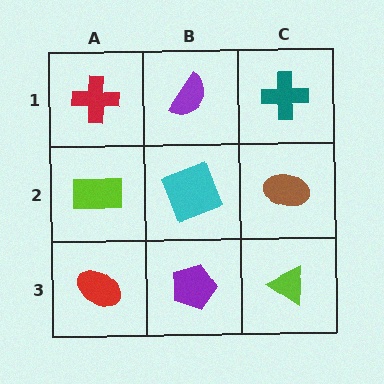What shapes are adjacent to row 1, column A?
A lime rectangle (row 2, column A), a purple semicircle (row 1, column B).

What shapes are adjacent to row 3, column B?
A cyan square (row 2, column B), a red ellipse (row 3, column A), a lime triangle (row 3, column C).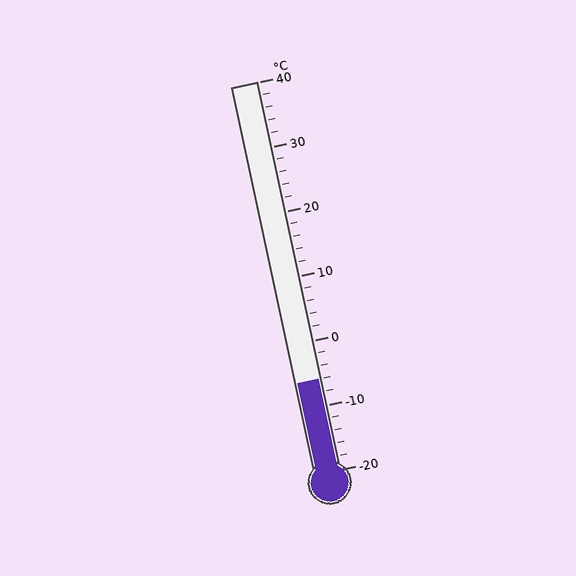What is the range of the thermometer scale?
The thermometer scale ranges from -20°C to 40°C.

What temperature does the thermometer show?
The thermometer shows approximately -6°C.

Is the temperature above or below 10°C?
The temperature is below 10°C.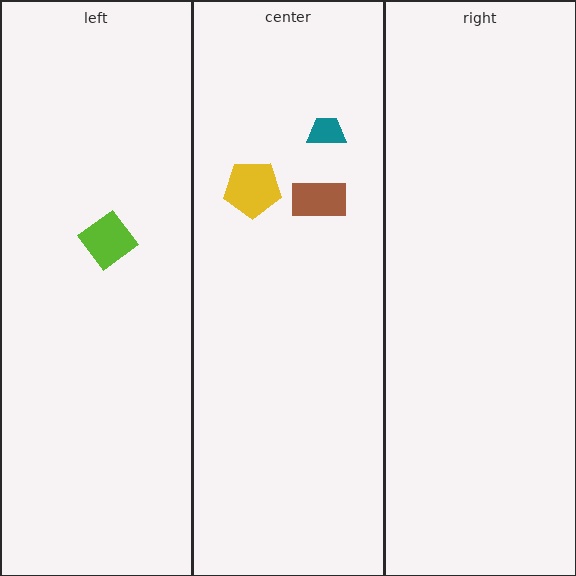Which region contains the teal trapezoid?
The center region.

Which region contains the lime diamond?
The left region.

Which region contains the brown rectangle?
The center region.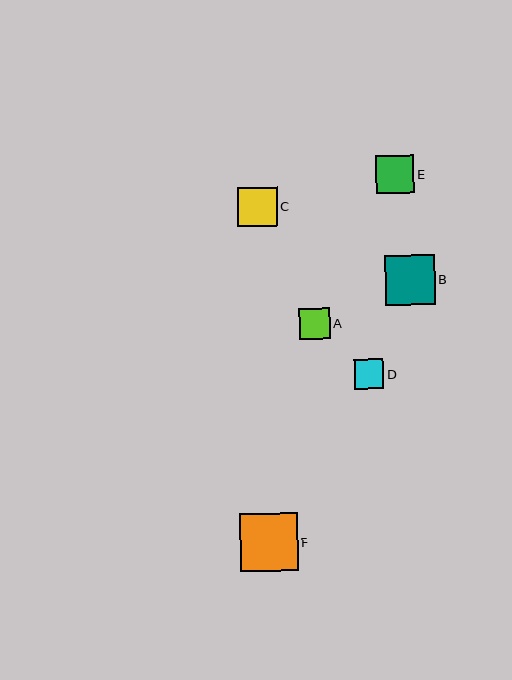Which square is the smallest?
Square D is the smallest with a size of approximately 29 pixels.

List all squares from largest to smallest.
From largest to smallest: F, B, C, E, A, D.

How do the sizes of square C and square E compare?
Square C and square E are approximately the same size.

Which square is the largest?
Square F is the largest with a size of approximately 58 pixels.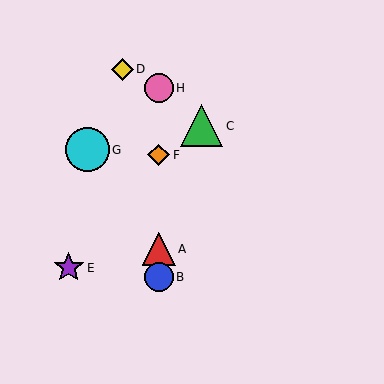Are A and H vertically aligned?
Yes, both are at x≈159.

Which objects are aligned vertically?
Objects A, B, F, H are aligned vertically.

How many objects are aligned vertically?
4 objects (A, B, F, H) are aligned vertically.